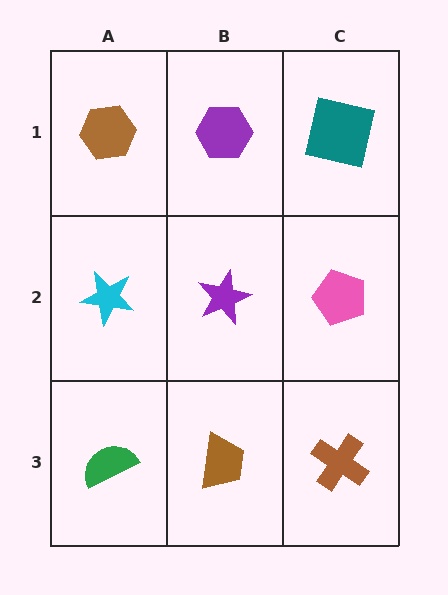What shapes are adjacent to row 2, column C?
A teal square (row 1, column C), a brown cross (row 3, column C), a purple star (row 2, column B).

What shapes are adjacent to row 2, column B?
A purple hexagon (row 1, column B), a brown trapezoid (row 3, column B), a cyan star (row 2, column A), a pink pentagon (row 2, column C).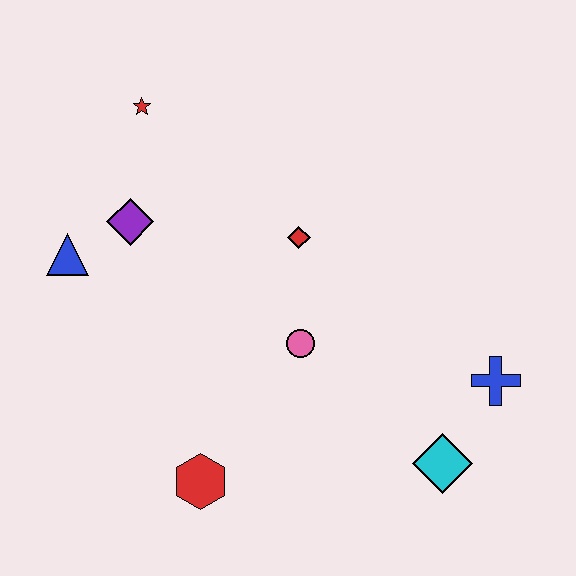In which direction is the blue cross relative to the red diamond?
The blue cross is to the right of the red diamond.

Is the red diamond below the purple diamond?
Yes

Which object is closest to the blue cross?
The cyan diamond is closest to the blue cross.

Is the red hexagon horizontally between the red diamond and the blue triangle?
Yes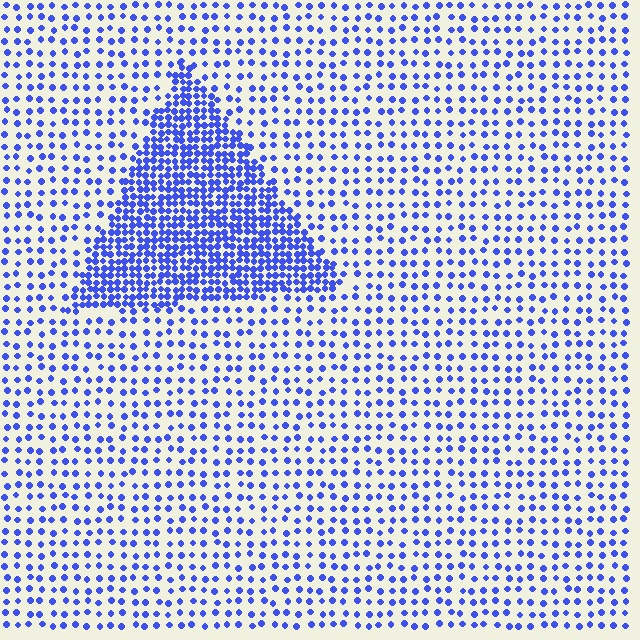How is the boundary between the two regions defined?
The boundary is defined by a change in element density (approximately 2.7x ratio). All elements are the same color, size, and shape.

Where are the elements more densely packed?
The elements are more densely packed inside the triangle boundary.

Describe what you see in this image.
The image contains small blue elements arranged at two different densities. A triangle-shaped region is visible where the elements are more densely packed than the surrounding area.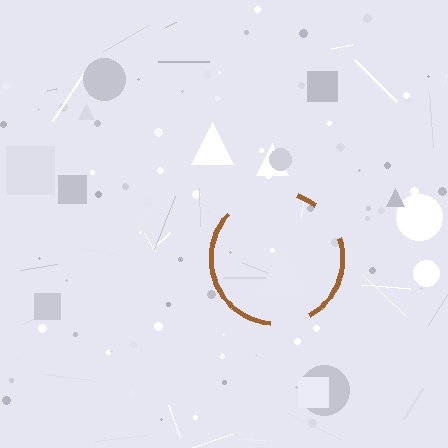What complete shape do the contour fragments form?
The contour fragments form a circle.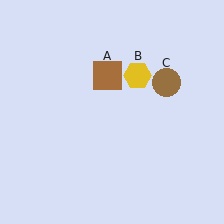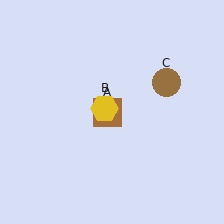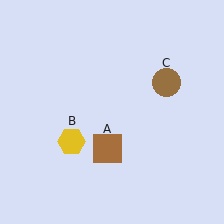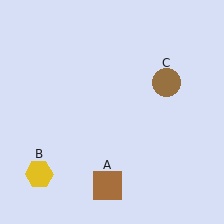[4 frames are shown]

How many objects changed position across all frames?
2 objects changed position: brown square (object A), yellow hexagon (object B).